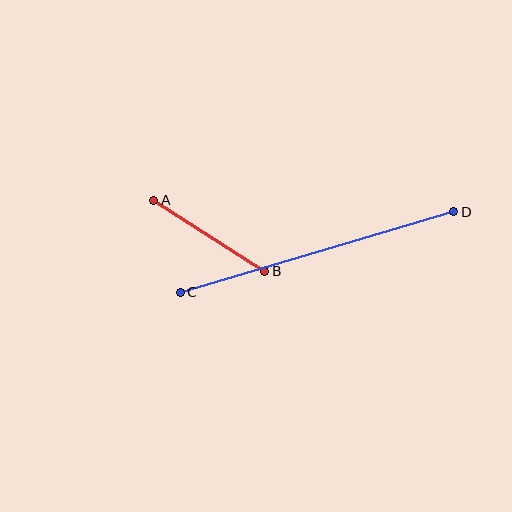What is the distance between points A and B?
The distance is approximately 132 pixels.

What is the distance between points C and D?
The distance is approximately 285 pixels.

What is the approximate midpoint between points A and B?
The midpoint is at approximately (209, 236) pixels.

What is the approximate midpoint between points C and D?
The midpoint is at approximately (317, 252) pixels.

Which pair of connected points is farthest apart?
Points C and D are farthest apart.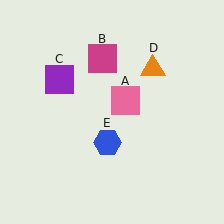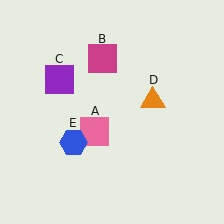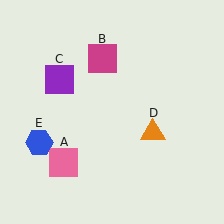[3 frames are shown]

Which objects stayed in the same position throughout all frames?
Magenta square (object B) and purple square (object C) remained stationary.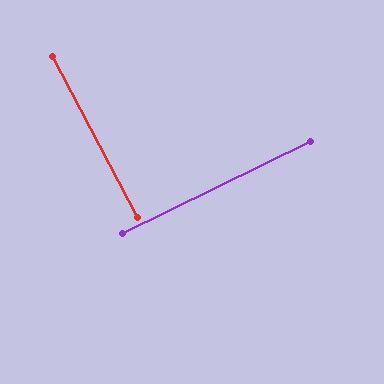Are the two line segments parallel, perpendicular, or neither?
Perpendicular — they meet at approximately 88°.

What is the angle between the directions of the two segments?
Approximately 88 degrees.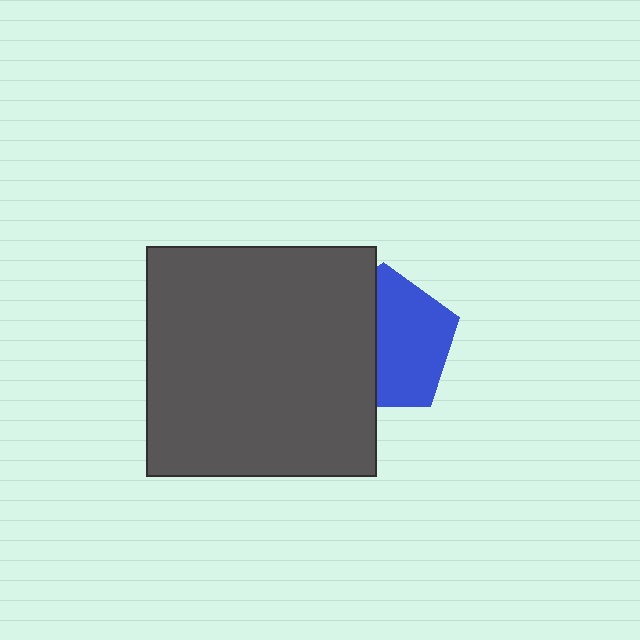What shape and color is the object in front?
The object in front is a dark gray square.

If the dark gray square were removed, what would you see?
You would see the complete blue pentagon.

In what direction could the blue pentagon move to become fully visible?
The blue pentagon could move right. That would shift it out from behind the dark gray square entirely.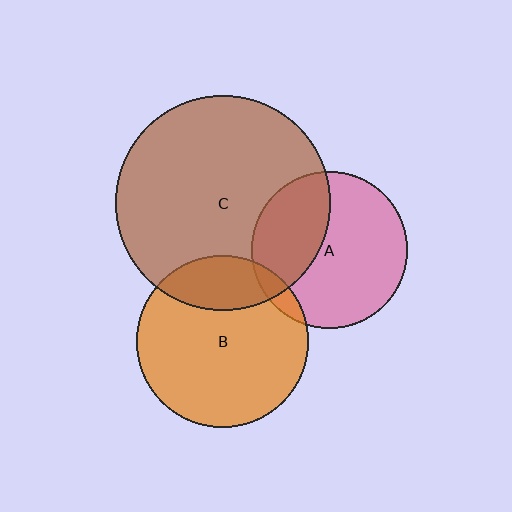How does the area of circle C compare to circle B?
Approximately 1.6 times.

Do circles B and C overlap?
Yes.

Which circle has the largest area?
Circle C (brown).